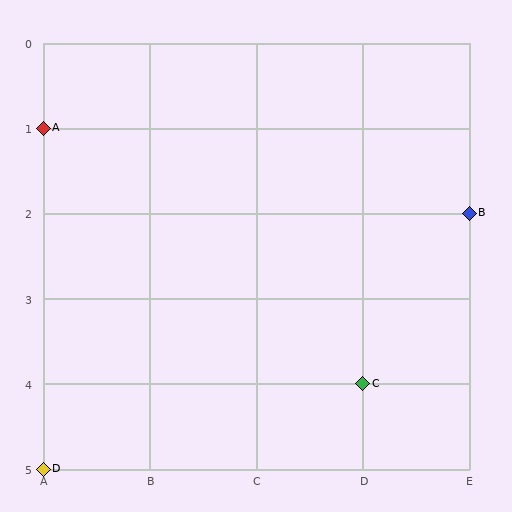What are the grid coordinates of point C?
Point C is at grid coordinates (D, 4).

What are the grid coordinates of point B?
Point B is at grid coordinates (E, 2).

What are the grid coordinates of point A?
Point A is at grid coordinates (A, 1).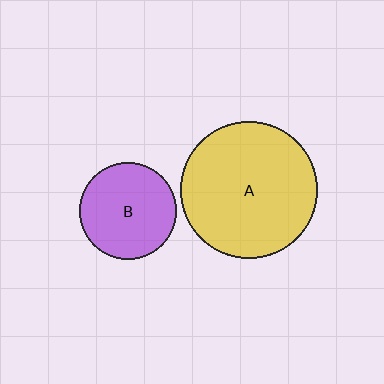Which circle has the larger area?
Circle A (yellow).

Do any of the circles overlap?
No, none of the circles overlap.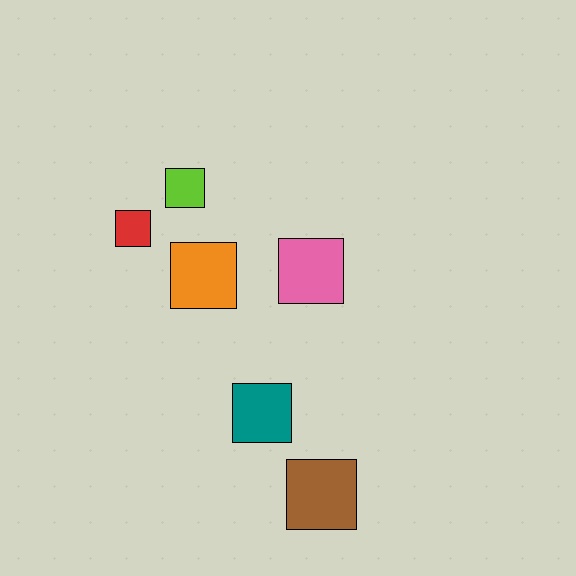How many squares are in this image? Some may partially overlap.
There are 6 squares.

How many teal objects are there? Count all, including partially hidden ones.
There is 1 teal object.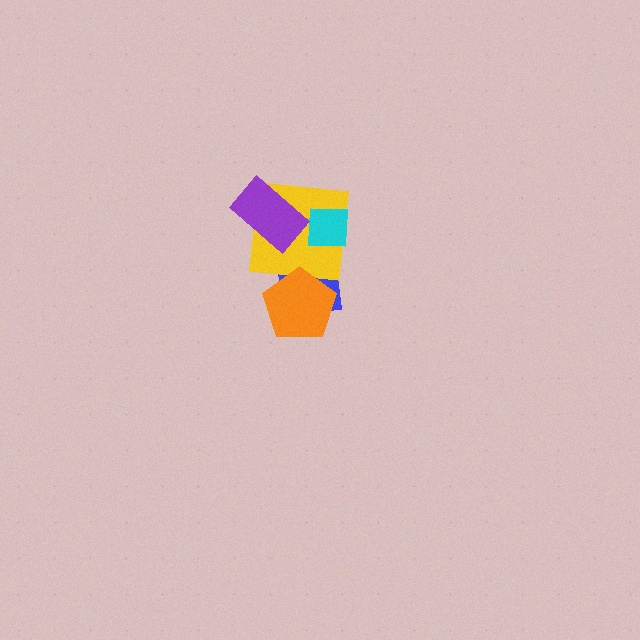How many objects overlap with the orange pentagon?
2 objects overlap with the orange pentagon.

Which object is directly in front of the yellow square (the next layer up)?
The orange pentagon is directly in front of the yellow square.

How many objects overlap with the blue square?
3 objects overlap with the blue square.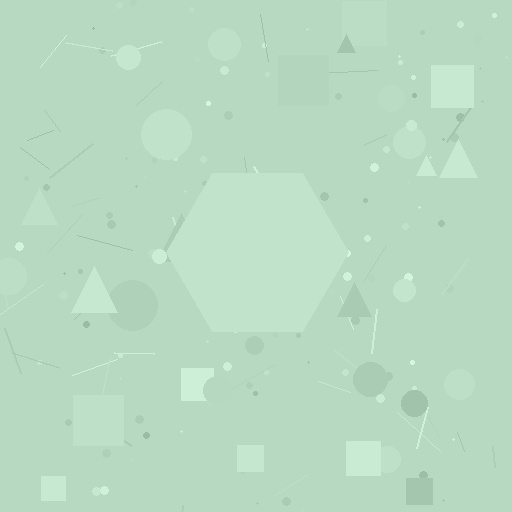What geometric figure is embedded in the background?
A hexagon is embedded in the background.